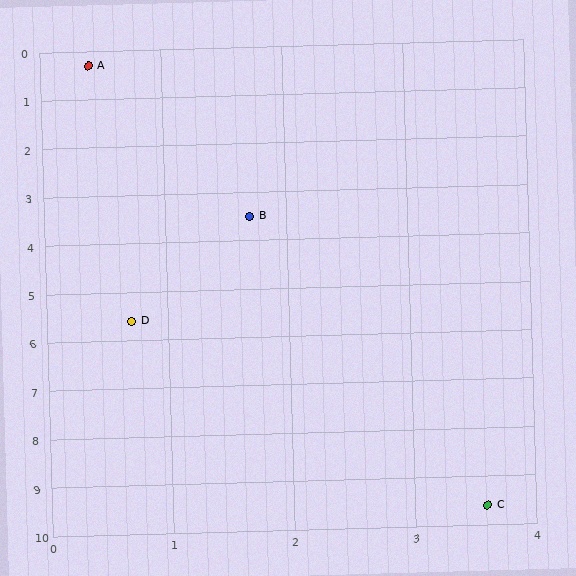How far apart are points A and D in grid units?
Points A and D are about 5.3 grid units apart.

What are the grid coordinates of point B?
Point B is at approximately (1.7, 3.5).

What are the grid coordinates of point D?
Point D is at approximately (0.7, 5.6).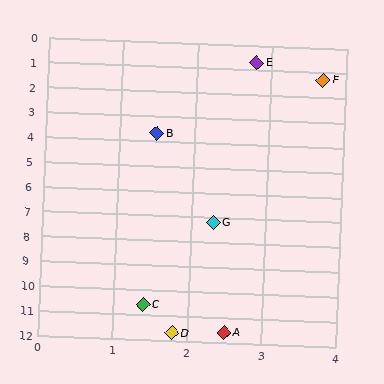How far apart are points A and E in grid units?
Points A and E are about 10.9 grid units apart.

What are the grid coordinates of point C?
Point C is at approximately (1.4, 10.6).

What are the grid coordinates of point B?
Point B is at approximately (1.5, 3.7).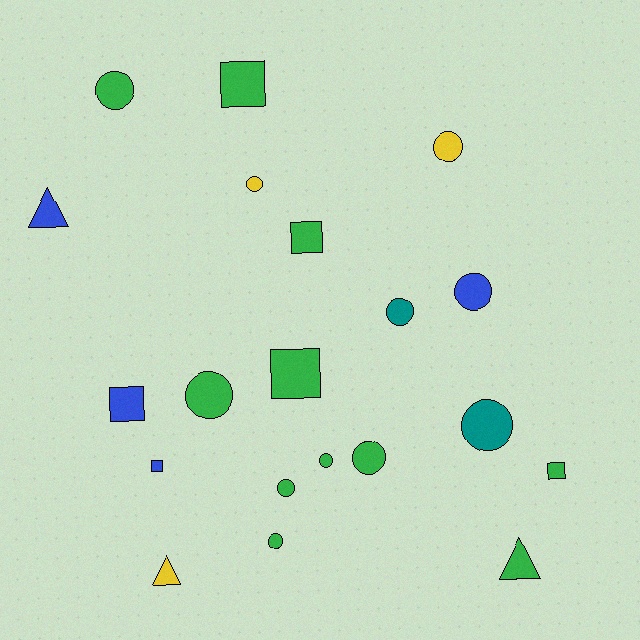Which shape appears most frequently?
Circle, with 11 objects.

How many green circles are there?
There are 6 green circles.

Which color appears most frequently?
Green, with 11 objects.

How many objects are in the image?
There are 20 objects.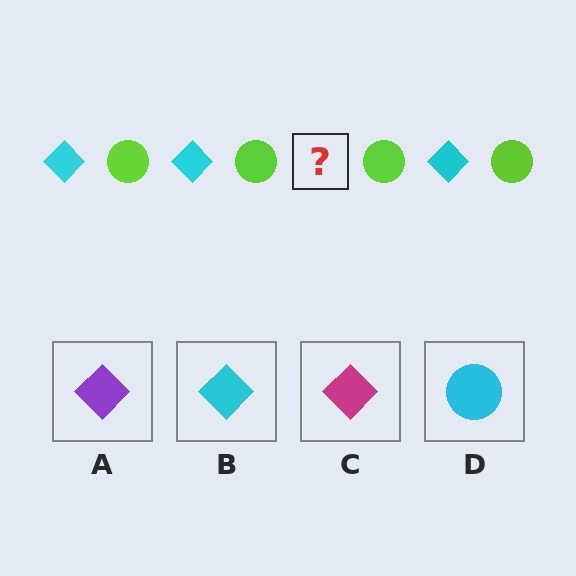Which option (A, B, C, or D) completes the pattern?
B.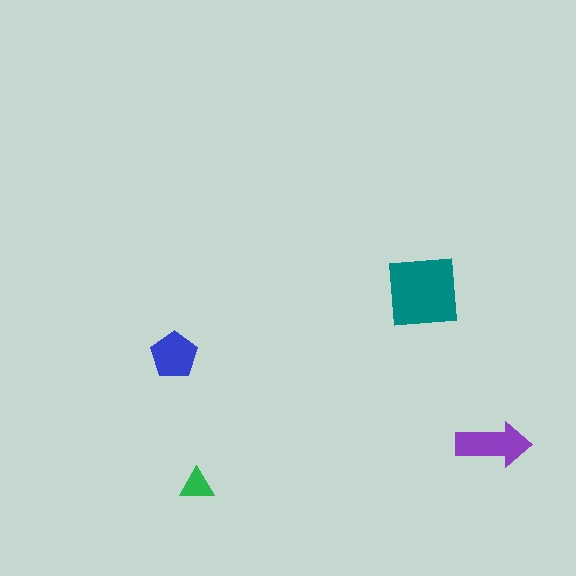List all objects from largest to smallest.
The teal square, the purple arrow, the blue pentagon, the green triangle.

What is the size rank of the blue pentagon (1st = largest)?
3rd.